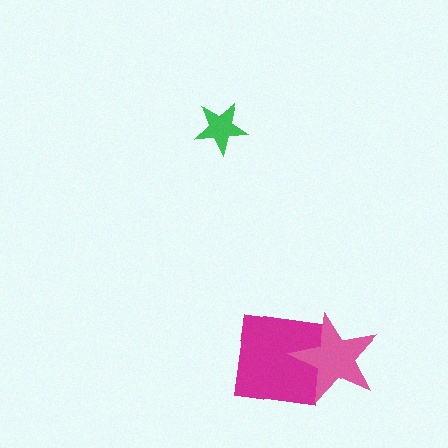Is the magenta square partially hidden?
Yes, it is partially covered by another shape.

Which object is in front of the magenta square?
The pink star is in front of the magenta square.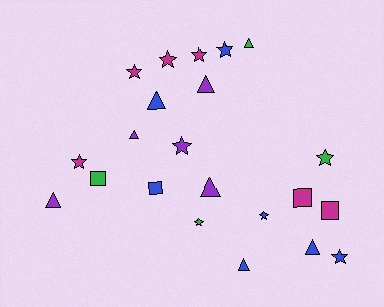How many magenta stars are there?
There are 4 magenta stars.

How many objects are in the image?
There are 22 objects.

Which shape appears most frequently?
Star, with 10 objects.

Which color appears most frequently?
Blue, with 7 objects.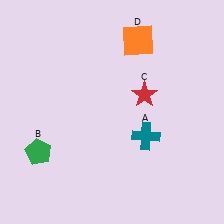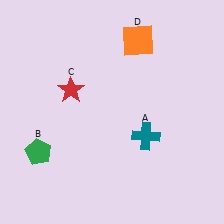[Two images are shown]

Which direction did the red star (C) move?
The red star (C) moved left.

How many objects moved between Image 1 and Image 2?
1 object moved between the two images.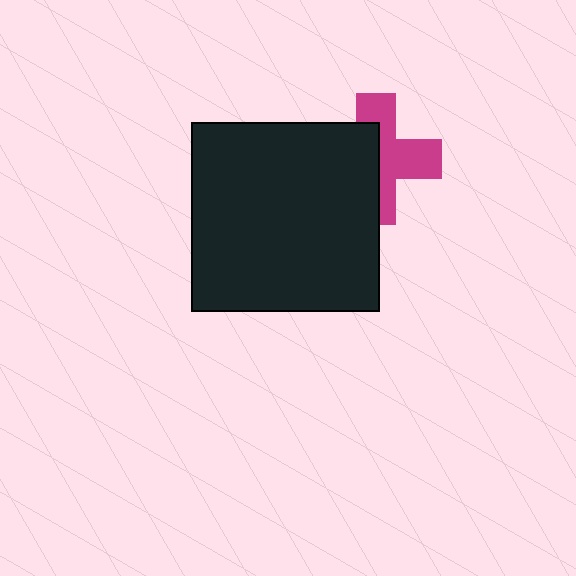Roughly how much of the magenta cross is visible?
About half of it is visible (roughly 52%).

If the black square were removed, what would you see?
You would see the complete magenta cross.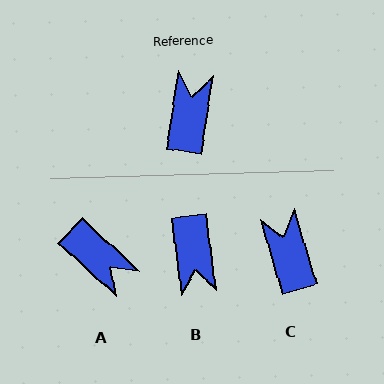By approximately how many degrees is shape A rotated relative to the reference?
Approximately 124 degrees clockwise.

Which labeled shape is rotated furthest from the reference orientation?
B, about 164 degrees away.